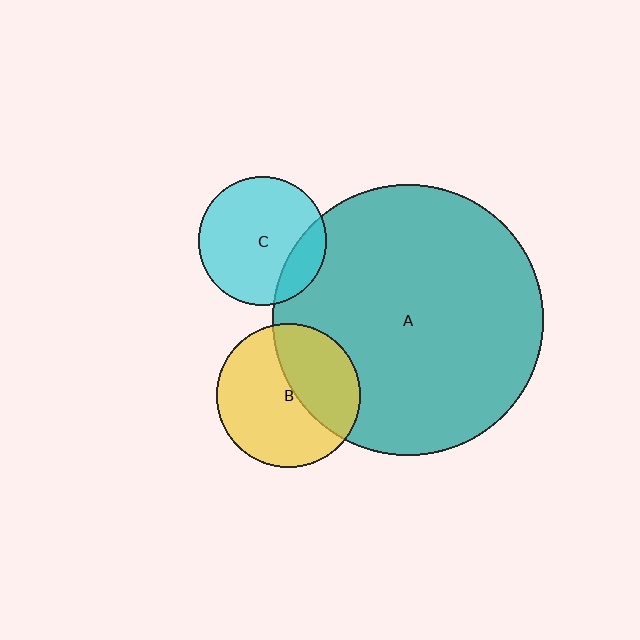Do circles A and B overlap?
Yes.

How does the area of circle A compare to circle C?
Approximately 4.5 times.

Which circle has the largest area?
Circle A (teal).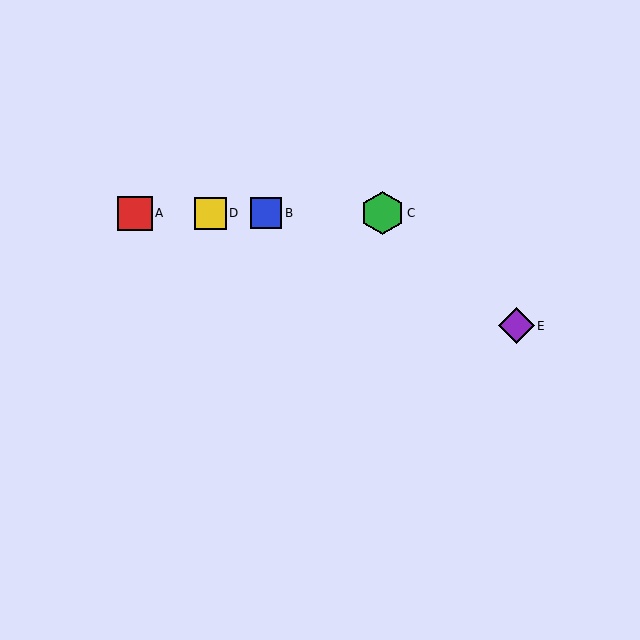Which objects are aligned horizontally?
Objects A, B, C, D are aligned horizontally.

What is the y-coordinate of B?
Object B is at y≈213.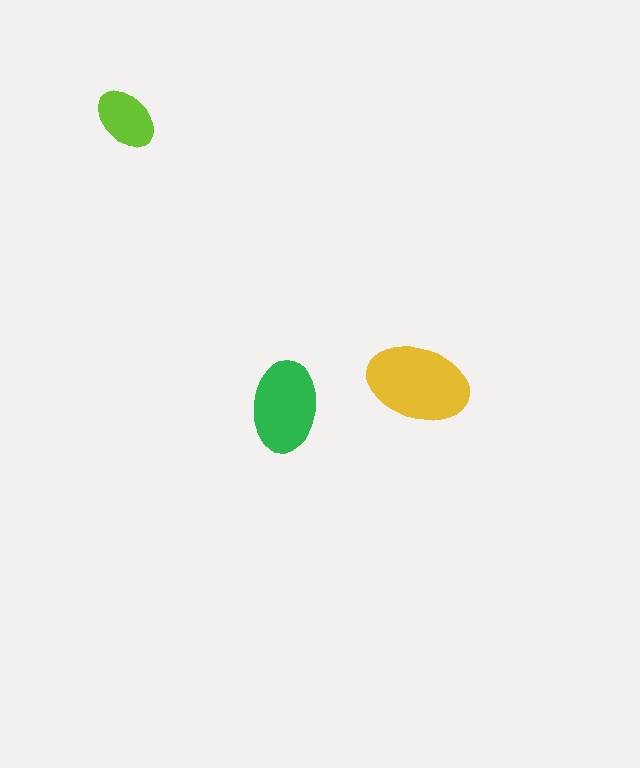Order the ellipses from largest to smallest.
the yellow one, the green one, the lime one.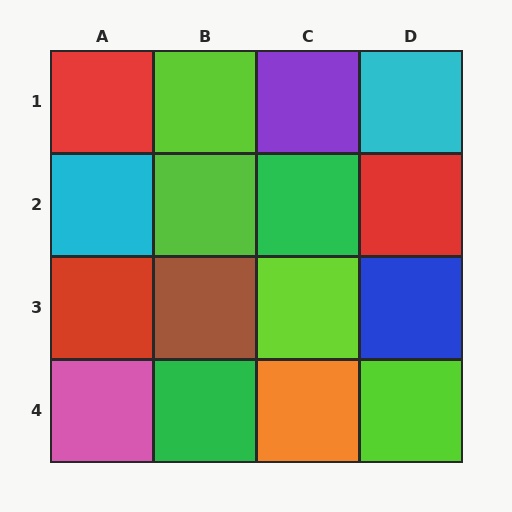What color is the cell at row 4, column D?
Lime.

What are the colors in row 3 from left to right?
Red, brown, lime, blue.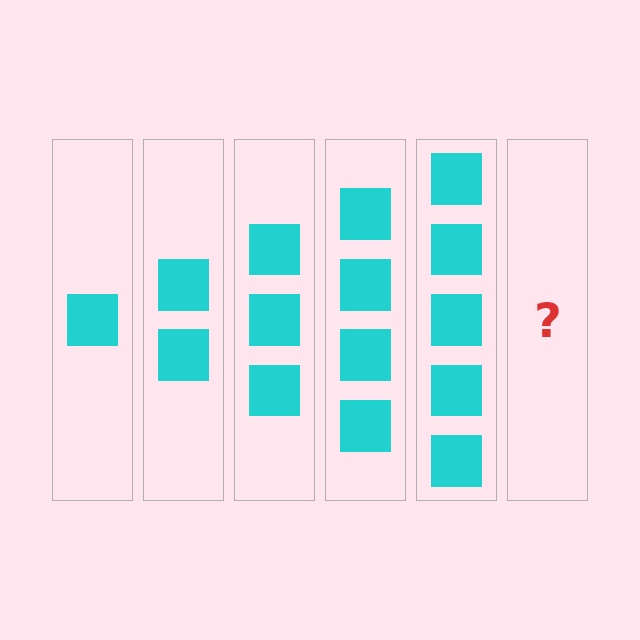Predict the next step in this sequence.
The next step is 6 squares.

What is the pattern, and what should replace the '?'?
The pattern is that each step adds one more square. The '?' should be 6 squares.